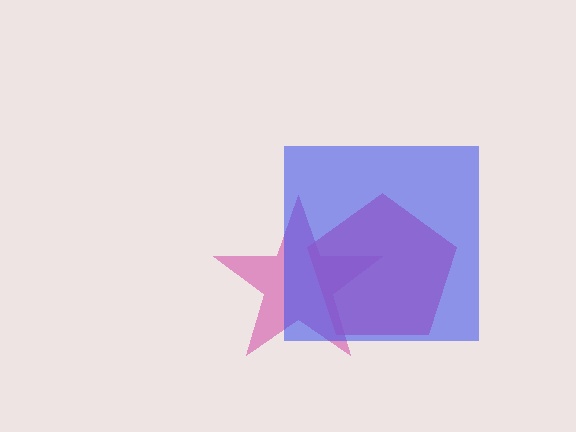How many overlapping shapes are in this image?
There are 3 overlapping shapes in the image.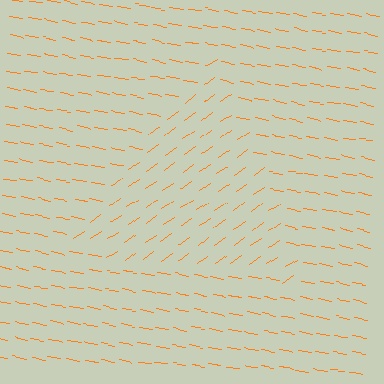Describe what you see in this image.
The image is filled with small orange line segments. A triangle region in the image has lines oriented differently from the surrounding lines, creating a visible texture boundary.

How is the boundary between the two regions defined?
The boundary is defined purely by a change in line orientation (approximately 45 degrees difference). All lines are the same color and thickness.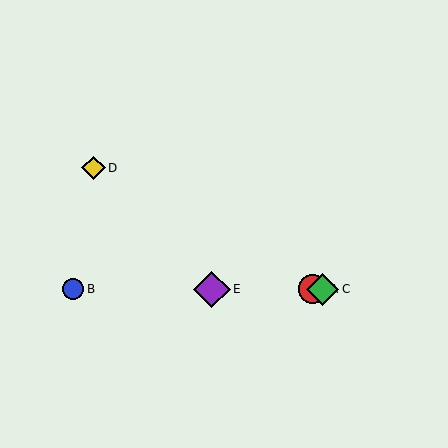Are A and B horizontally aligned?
Yes, both are at y≈289.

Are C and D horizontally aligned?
No, C is at y≈289 and D is at y≈168.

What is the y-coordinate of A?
Object A is at y≈289.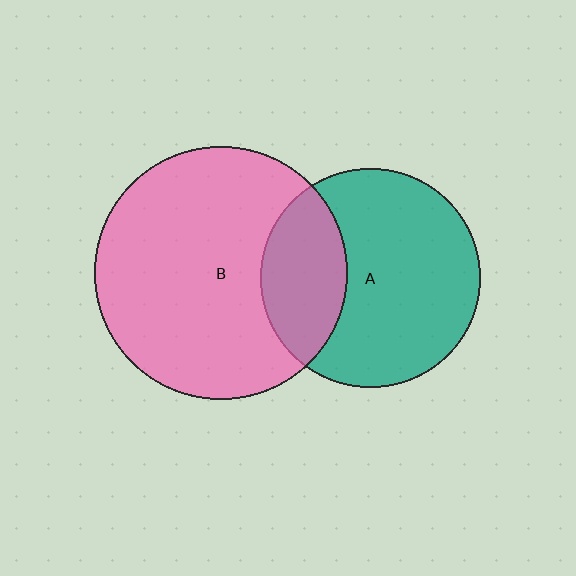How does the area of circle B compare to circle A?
Approximately 1.3 times.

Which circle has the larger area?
Circle B (pink).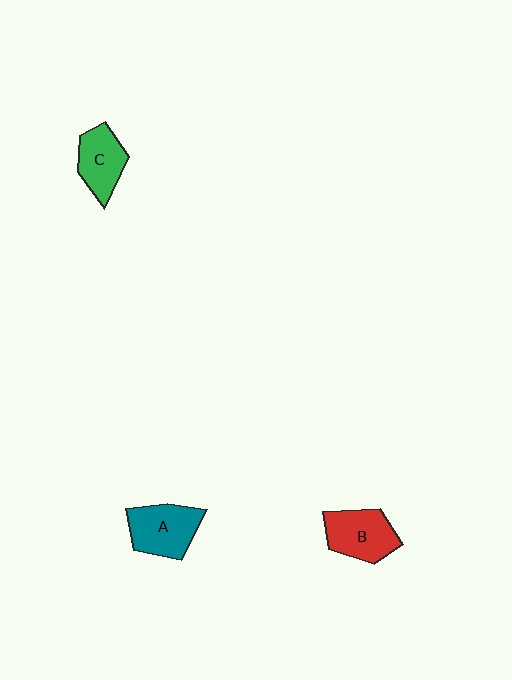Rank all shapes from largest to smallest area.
From largest to smallest: A (teal), B (red), C (green).